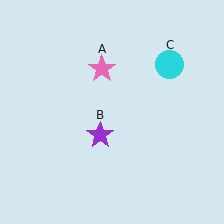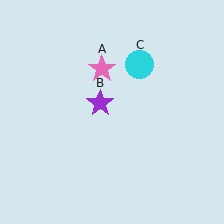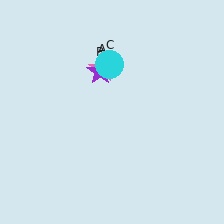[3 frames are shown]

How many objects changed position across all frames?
2 objects changed position: purple star (object B), cyan circle (object C).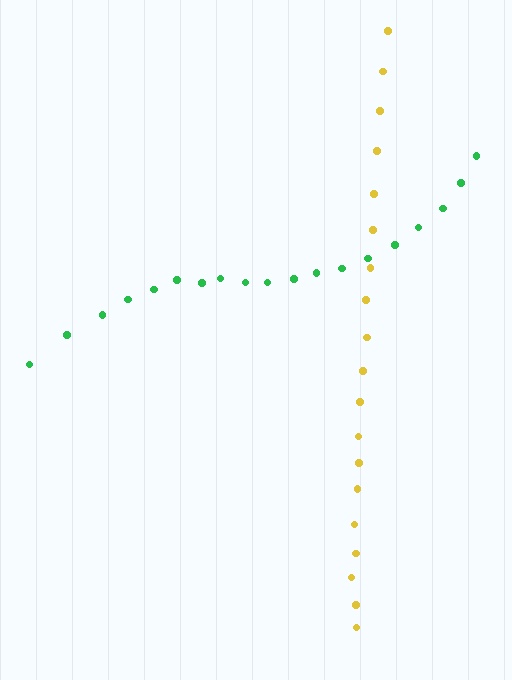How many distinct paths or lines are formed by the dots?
There are 2 distinct paths.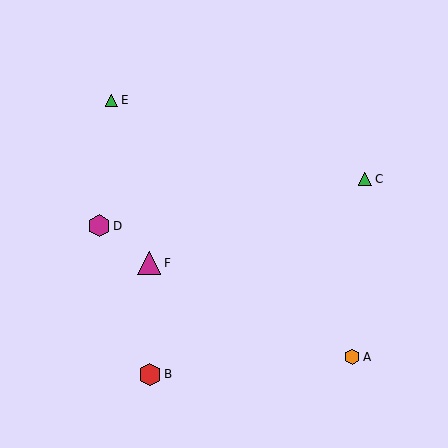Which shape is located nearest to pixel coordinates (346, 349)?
The orange hexagon (labeled A) at (352, 357) is nearest to that location.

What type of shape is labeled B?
Shape B is a red hexagon.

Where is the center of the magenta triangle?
The center of the magenta triangle is at (149, 263).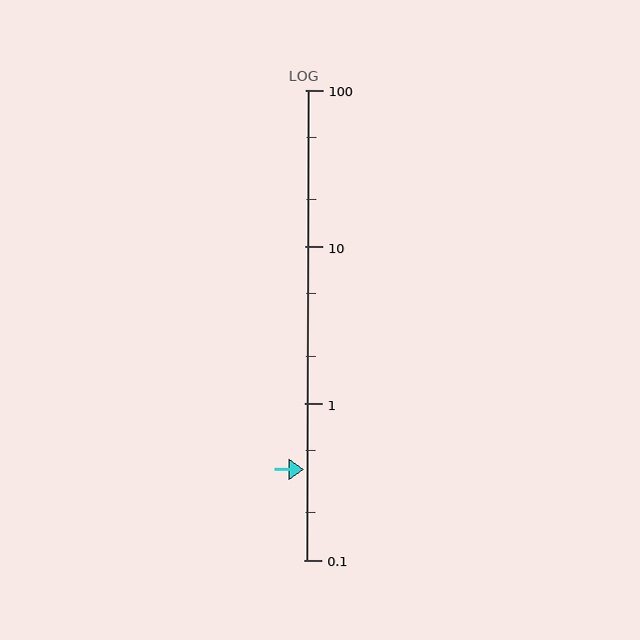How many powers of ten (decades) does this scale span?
The scale spans 3 decades, from 0.1 to 100.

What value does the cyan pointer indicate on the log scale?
The pointer indicates approximately 0.38.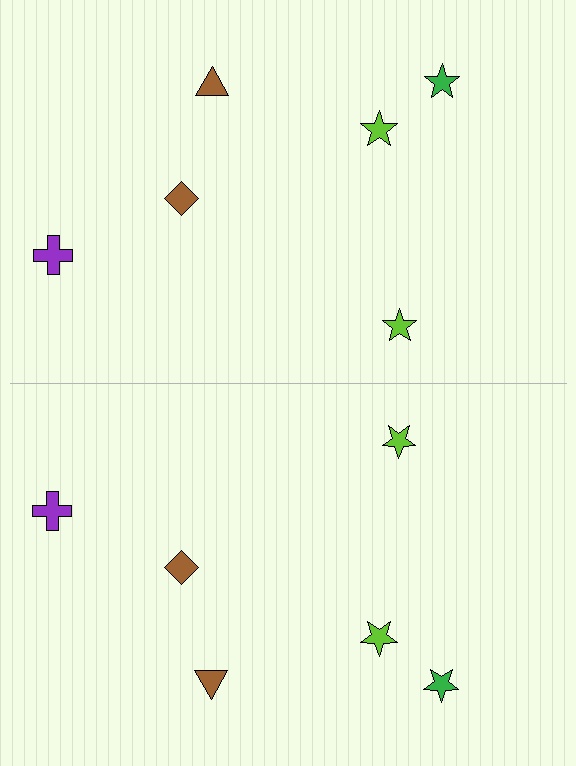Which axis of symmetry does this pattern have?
The pattern has a horizontal axis of symmetry running through the center of the image.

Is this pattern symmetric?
Yes, this pattern has bilateral (reflection) symmetry.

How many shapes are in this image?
There are 12 shapes in this image.